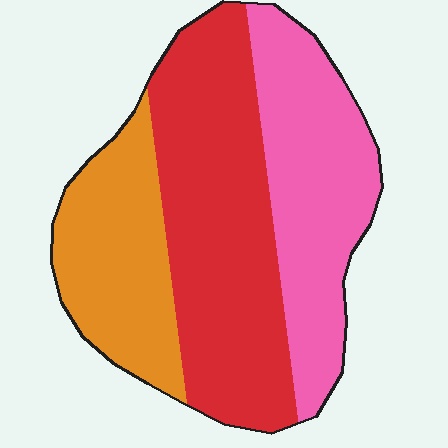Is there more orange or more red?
Red.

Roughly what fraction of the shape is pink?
Pink covers roughly 30% of the shape.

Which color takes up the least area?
Orange, at roughly 25%.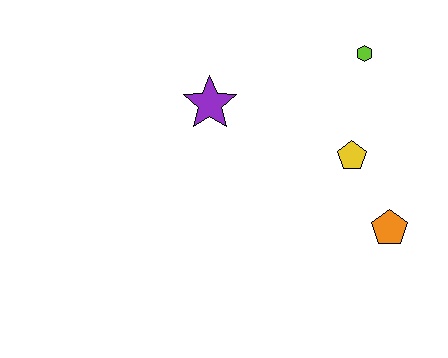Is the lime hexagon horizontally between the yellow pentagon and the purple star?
No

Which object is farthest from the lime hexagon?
The orange pentagon is farthest from the lime hexagon.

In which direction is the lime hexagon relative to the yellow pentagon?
The lime hexagon is above the yellow pentagon.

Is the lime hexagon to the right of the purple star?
Yes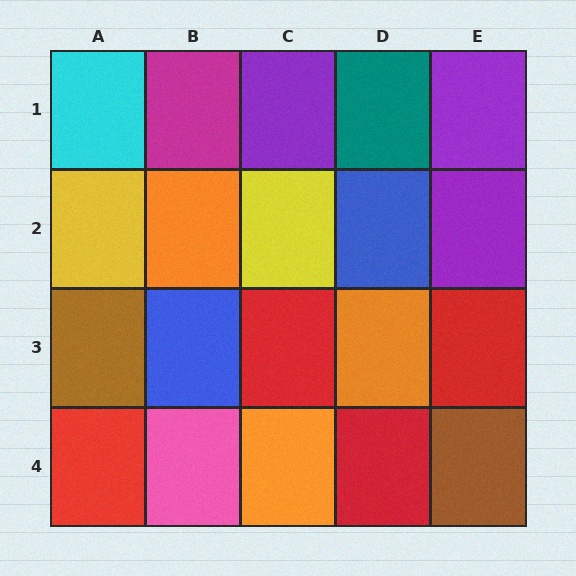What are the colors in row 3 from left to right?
Brown, blue, red, orange, red.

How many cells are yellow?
2 cells are yellow.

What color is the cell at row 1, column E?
Purple.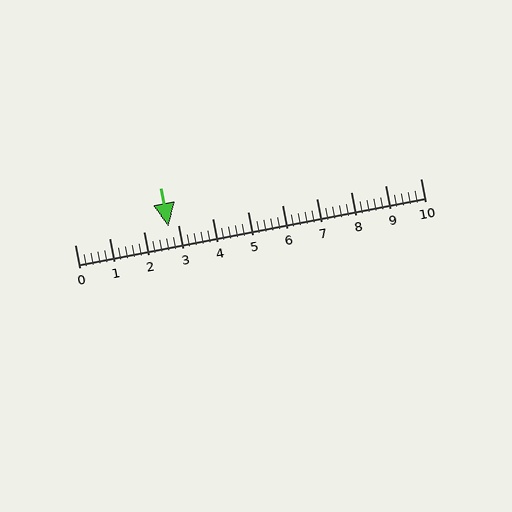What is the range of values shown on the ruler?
The ruler shows values from 0 to 10.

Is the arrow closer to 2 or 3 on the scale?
The arrow is closer to 3.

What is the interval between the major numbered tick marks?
The major tick marks are spaced 1 units apart.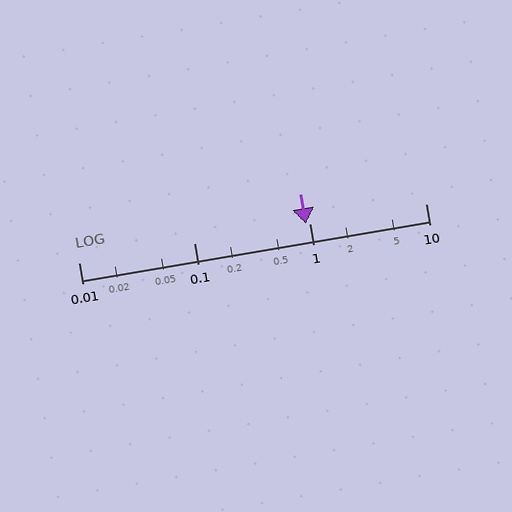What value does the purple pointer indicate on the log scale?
The pointer indicates approximately 0.93.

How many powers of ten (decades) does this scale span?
The scale spans 3 decades, from 0.01 to 10.